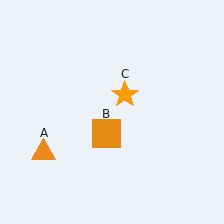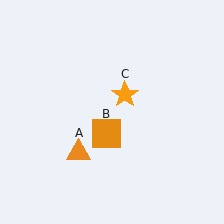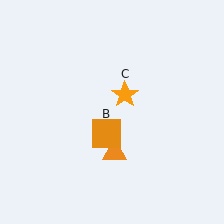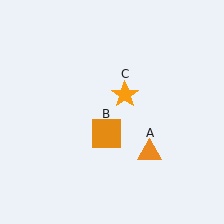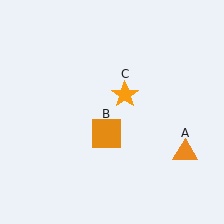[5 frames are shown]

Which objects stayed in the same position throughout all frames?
Orange square (object B) and orange star (object C) remained stationary.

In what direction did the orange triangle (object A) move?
The orange triangle (object A) moved right.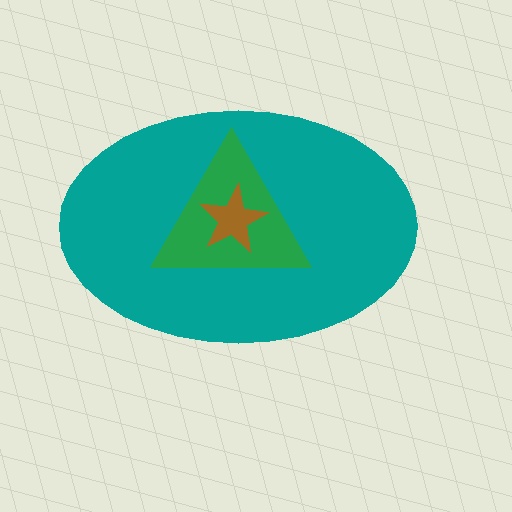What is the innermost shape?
The brown star.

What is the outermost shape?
The teal ellipse.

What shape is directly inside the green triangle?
The brown star.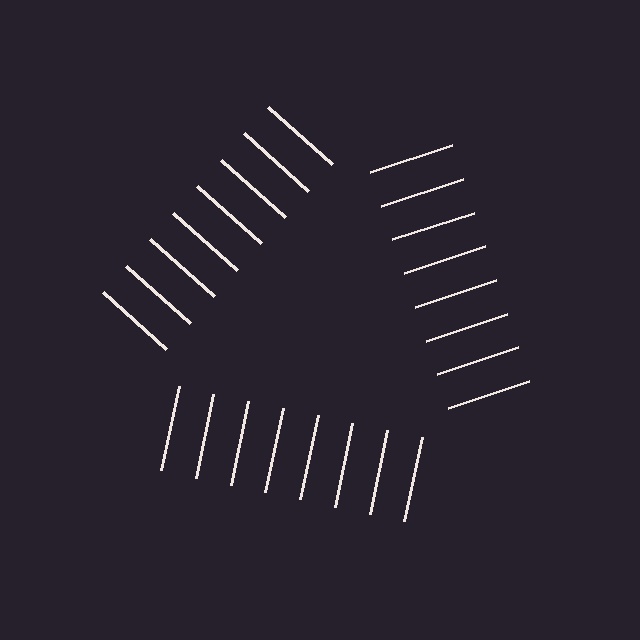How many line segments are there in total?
24 — 8 along each of the 3 edges.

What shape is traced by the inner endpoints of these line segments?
An illusory triangle — the line segments terminate on its edges but no continuous stroke is drawn.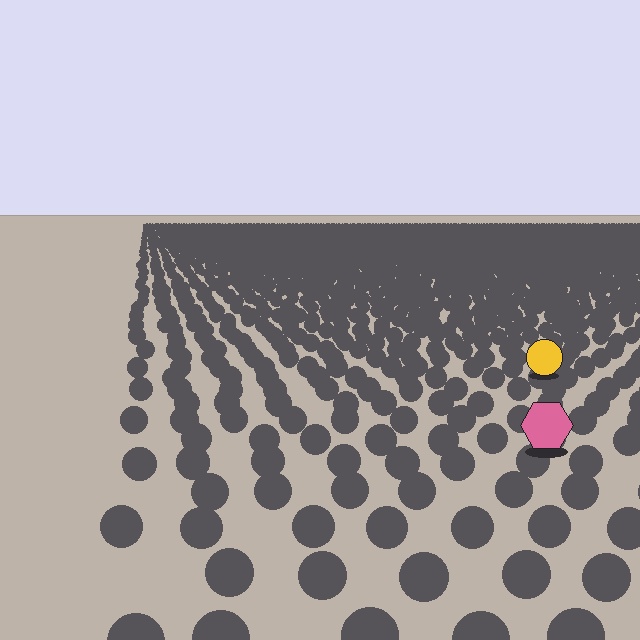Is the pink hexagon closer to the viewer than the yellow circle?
Yes. The pink hexagon is closer — you can tell from the texture gradient: the ground texture is coarser near it.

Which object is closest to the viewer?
The pink hexagon is closest. The texture marks near it are larger and more spread out.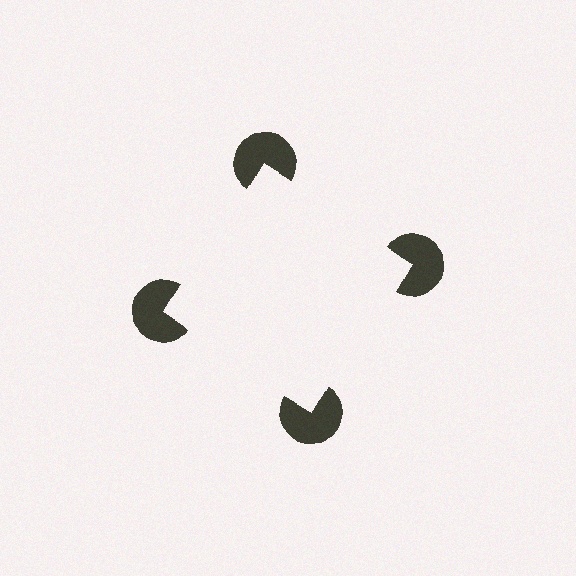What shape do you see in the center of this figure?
An illusory square — its edges are inferred from the aligned wedge cuts in the pac-man discs, not physically drawn.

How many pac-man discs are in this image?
There are 4 — one at each vertex of the illusory square.